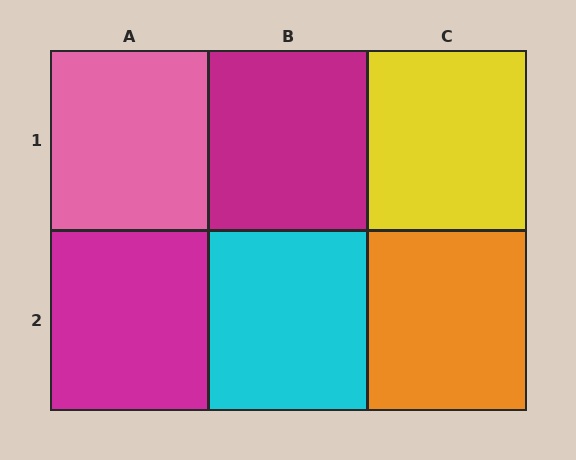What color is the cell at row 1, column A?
Pink.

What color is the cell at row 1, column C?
Yellow.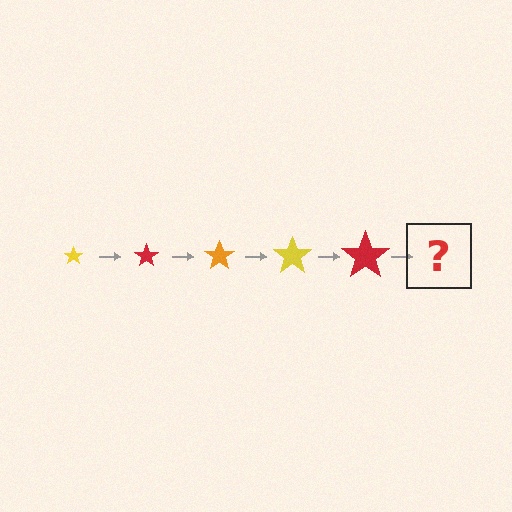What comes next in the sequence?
The next element should be an orange star, larger than the previous one.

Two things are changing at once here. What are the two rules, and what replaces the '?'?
The two rules are that the star grows larger each step and the color cycles through yellow, red, and orange. The '?' should be an orange star, larger than the previous one.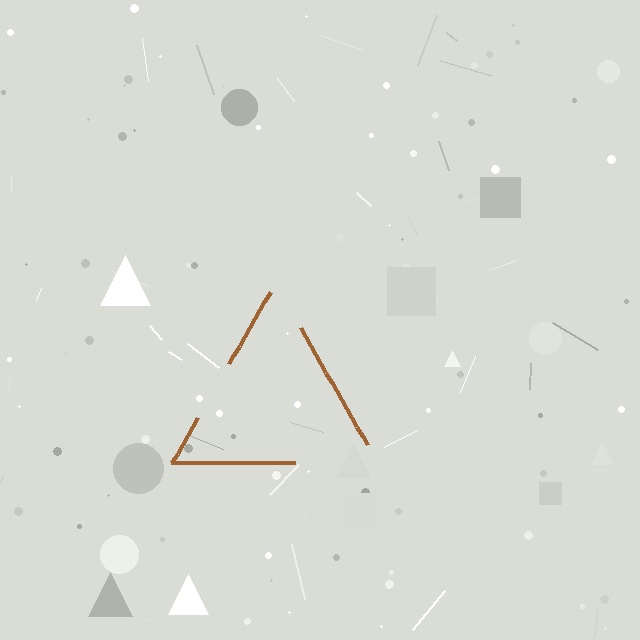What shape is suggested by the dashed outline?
The dashed outline suggests a triangle.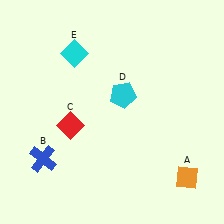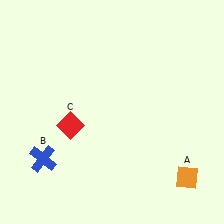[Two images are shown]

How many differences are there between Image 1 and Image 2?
There are 2 differences between the two images.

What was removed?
The cyan pentagon (D), the cyan diamond (E) were removed in Image 2.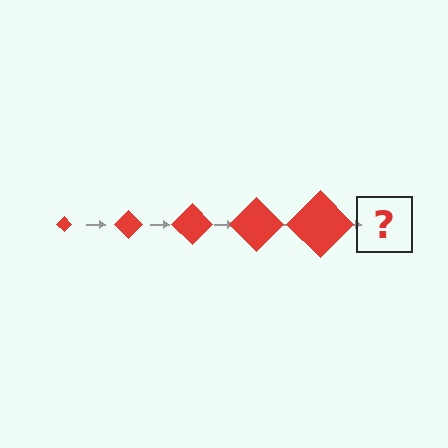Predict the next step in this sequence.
The next step is a red diamond, larger than the previous one.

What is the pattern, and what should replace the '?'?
The pattern is that the diamond gets progressively larger each step. The '?' should be a red diamond, larger than the previous one.